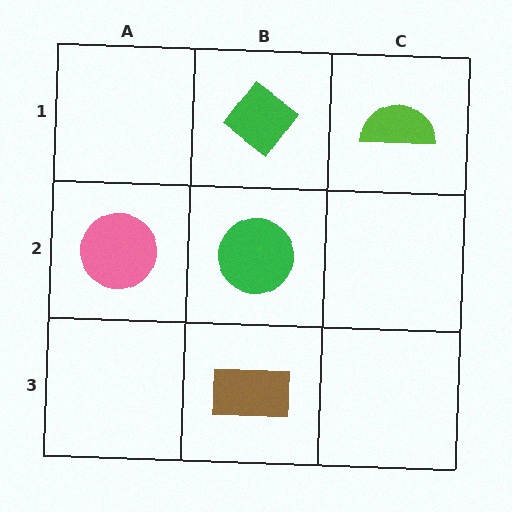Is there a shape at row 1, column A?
No, that cell is empty.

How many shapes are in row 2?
2 shapes.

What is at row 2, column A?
A pink circle.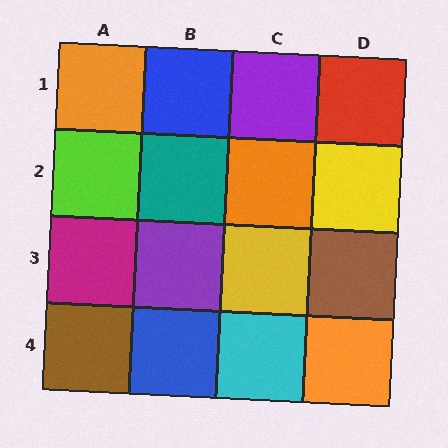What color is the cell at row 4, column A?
Brown.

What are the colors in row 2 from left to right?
Lime, teal, orange, yellow.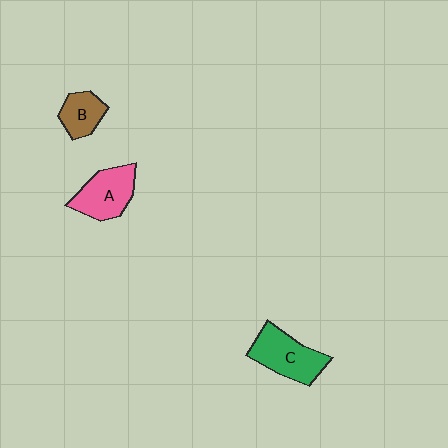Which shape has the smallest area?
Shape B (brown).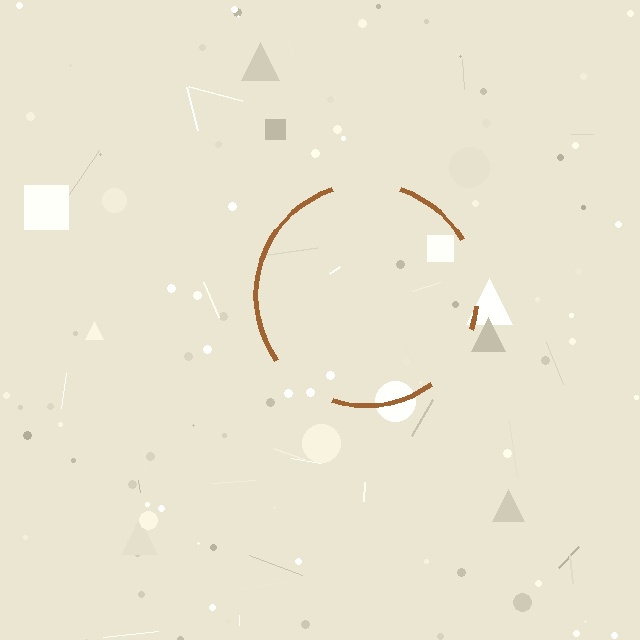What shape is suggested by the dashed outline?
The dashed outline suggests a circle.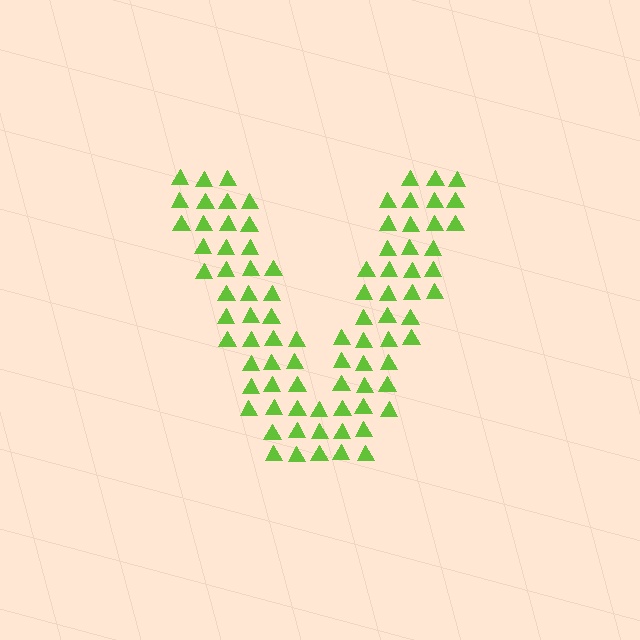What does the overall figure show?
The overall figure shows the letter V.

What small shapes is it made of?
It is made of small triangles.